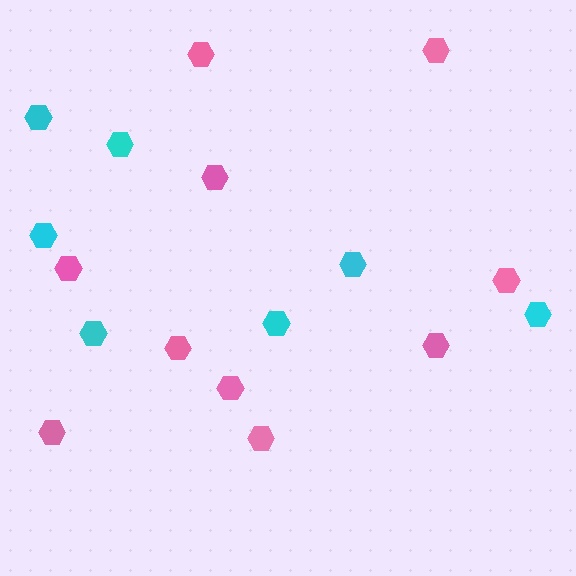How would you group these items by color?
There are 2 groups: one group of cyan hexagons (7) and one group of pink hexagons (10).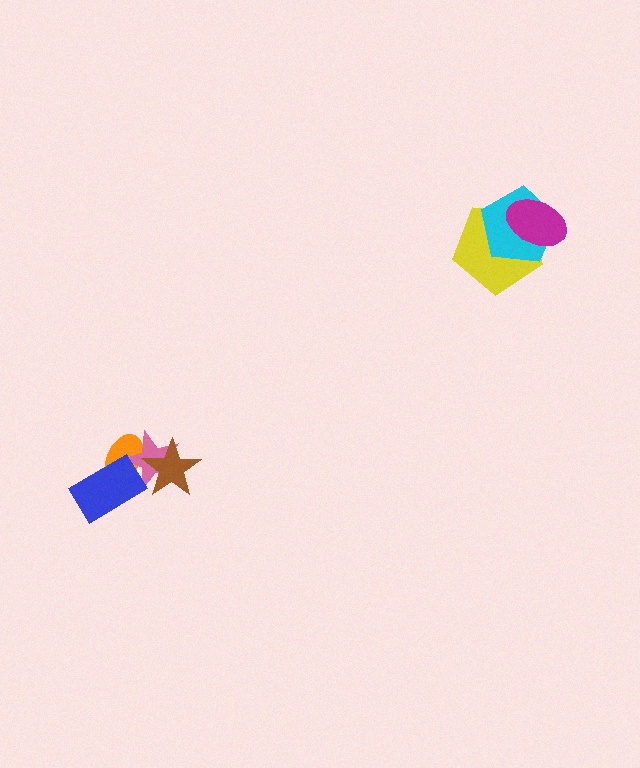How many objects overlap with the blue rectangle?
2 objects overlap with the blue rectangle.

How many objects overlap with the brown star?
2 objects overlap with the brown star.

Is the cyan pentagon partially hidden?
Yes, it is partially covered by another shape.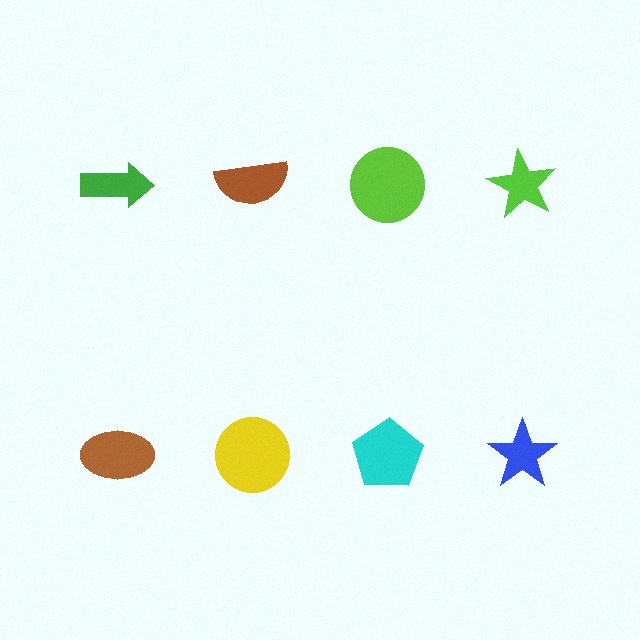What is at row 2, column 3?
A cyan pentagon.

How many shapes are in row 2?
4 shapes.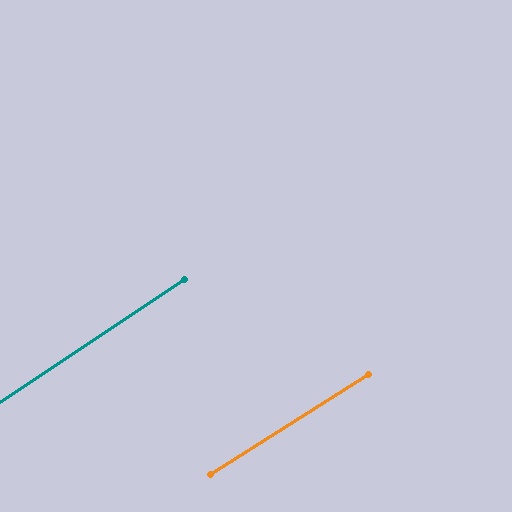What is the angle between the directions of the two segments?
Approximately 1 degree.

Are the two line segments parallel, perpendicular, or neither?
Parallel — their directions differ by only 1.0°.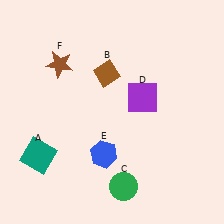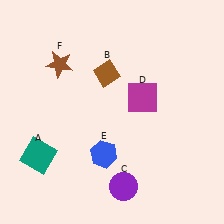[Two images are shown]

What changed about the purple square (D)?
In Image 1, D is purple. In Image 2, it changed to magenta.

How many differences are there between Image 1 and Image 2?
There are 2 differences between the two images.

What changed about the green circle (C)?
In Image 1, C is green. In Image 2, it changed to purple.